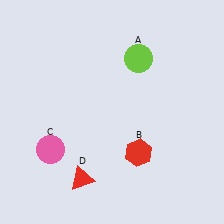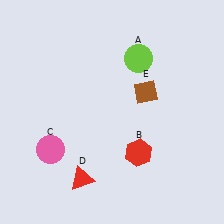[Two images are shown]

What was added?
A brown diamond (E) was added in Image 2.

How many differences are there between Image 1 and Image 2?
There is 1 difference between the two images.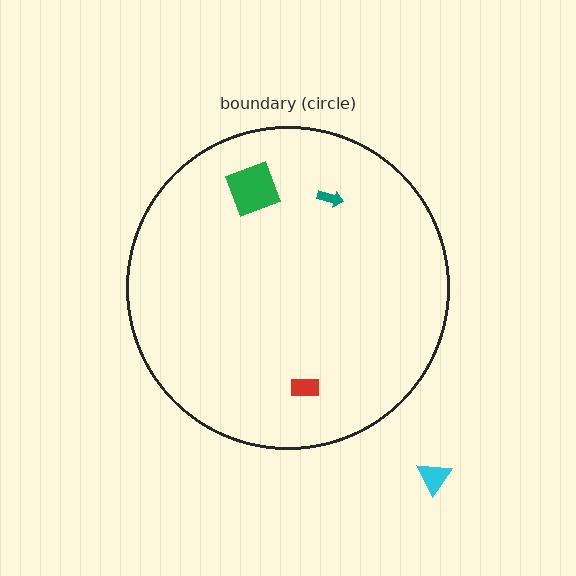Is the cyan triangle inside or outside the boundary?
Outside.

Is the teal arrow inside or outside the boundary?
Inside.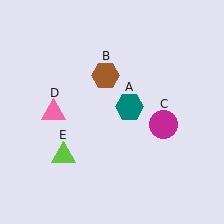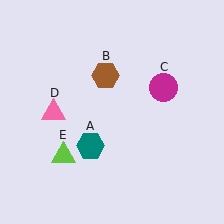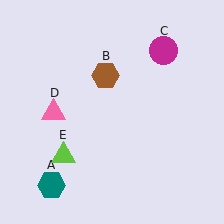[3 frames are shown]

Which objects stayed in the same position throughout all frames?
Brown hexagon (object B) and pink triangle (object D) and lime triangle (object E) remained stationary.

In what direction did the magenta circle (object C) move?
The magenta circle (object C) moved up.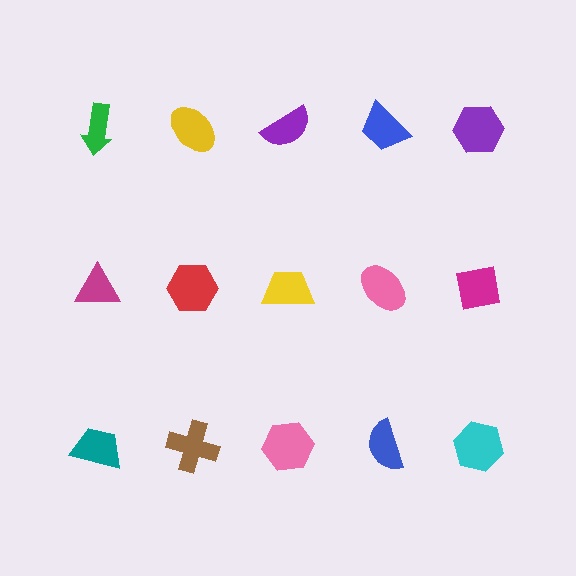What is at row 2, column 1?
A magenta triangle.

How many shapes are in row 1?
5 shapes.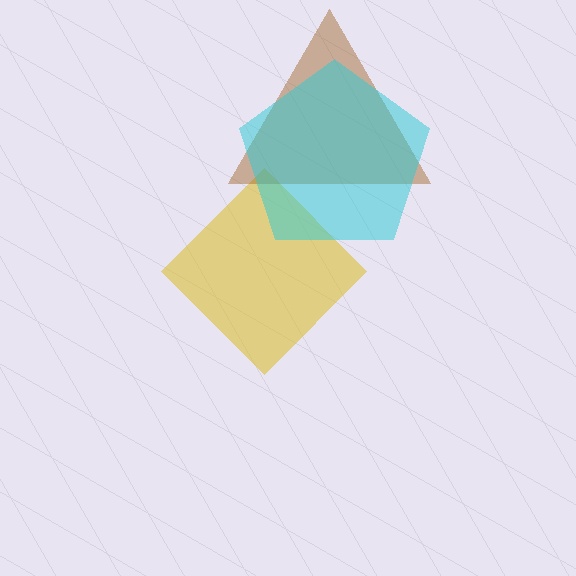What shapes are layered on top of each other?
The layered shapes are: a yellow diamond, a brown triangle, a cyan pentagon.